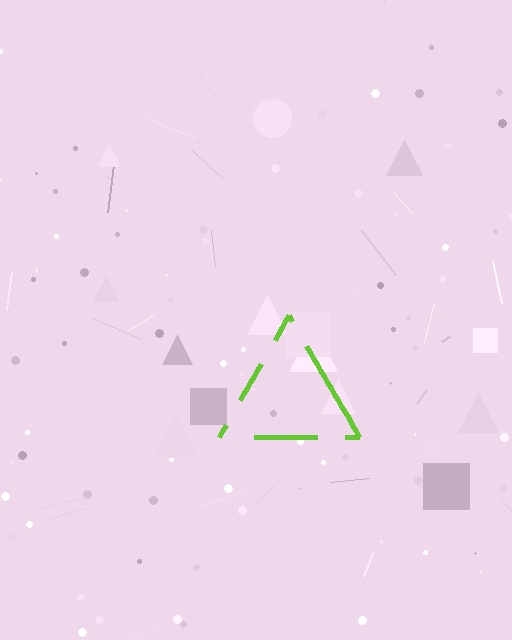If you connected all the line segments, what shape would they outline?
They would outline a triangle.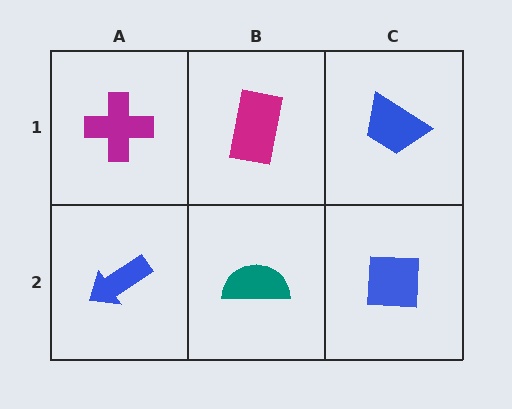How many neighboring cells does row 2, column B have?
3.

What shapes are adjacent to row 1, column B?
A teal semicircle (row 2, column B), a magenta cross (row 1, column A), a blue trapezoid (row 1, column C).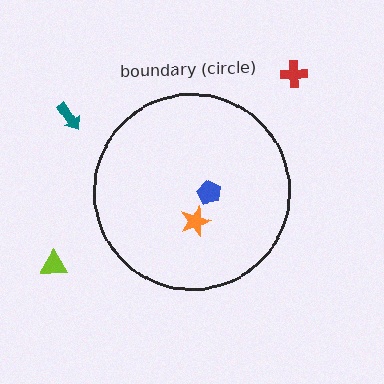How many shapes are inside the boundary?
2 inside, 3 outside.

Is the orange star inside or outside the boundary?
Inside.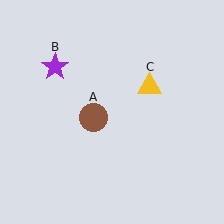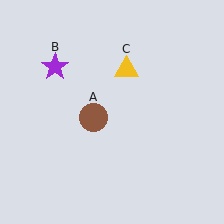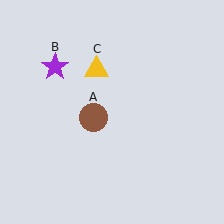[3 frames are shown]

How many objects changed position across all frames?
1 object changed position: yellow triangle (object C).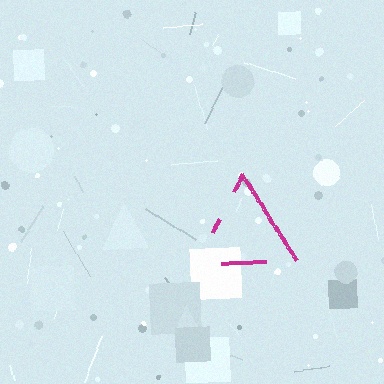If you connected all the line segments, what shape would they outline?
They would outline a triangle.